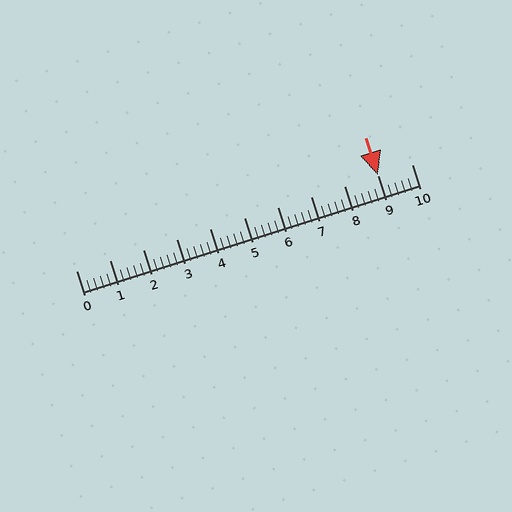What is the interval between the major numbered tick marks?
The major tick marks are spaced 1 units apart.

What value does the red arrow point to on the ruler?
The red arrow points to approximately 9.0.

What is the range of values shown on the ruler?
The ruler shows values from 0 to 10.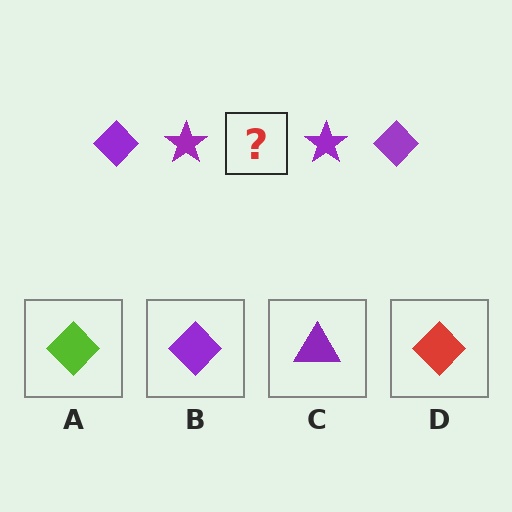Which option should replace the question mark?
Option B.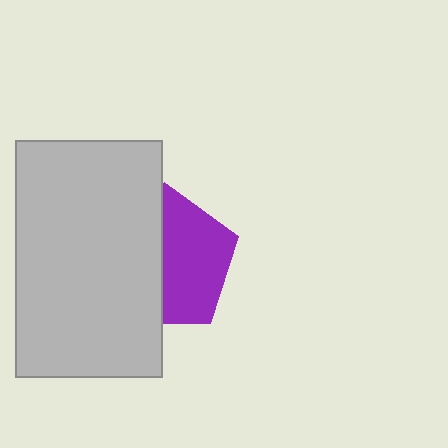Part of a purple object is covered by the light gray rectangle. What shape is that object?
It is a pentagon.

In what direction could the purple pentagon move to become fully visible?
The purple pentagon could move right. That would shift it out from behind the light gray rectangle entirely.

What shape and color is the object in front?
The object in front is a light gray rectangle.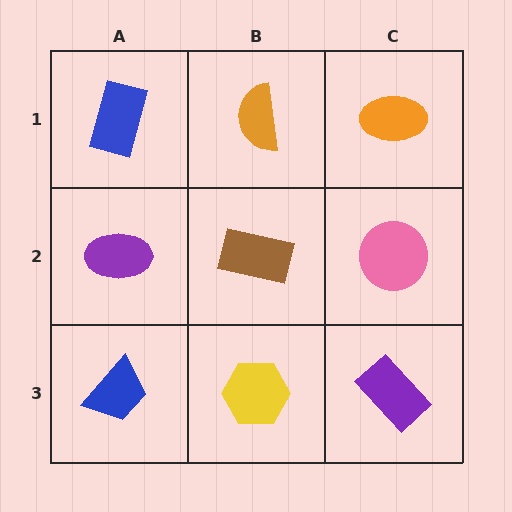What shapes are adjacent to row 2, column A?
A blue rectangle (row 1, column A), a blue trapezoid (row 3, column A), a brown rectangle (row 2, column B).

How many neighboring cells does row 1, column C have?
2.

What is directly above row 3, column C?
A pink circle.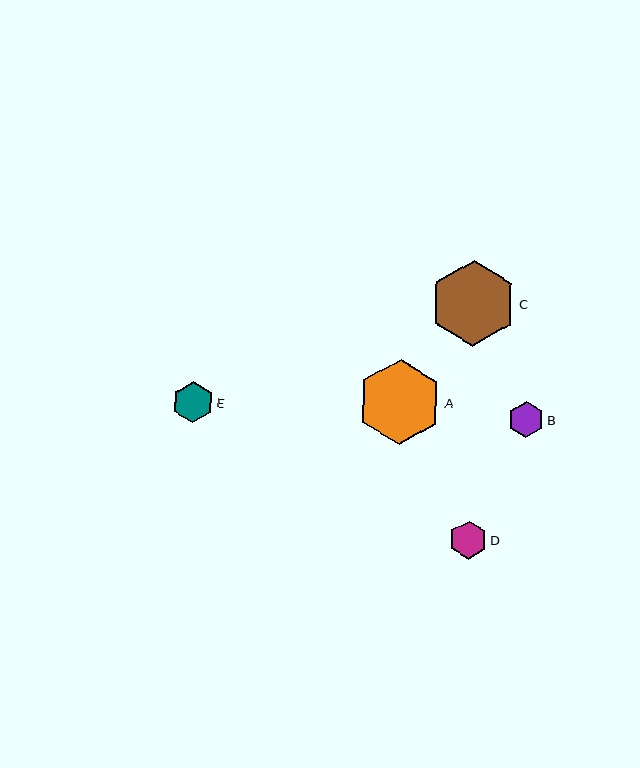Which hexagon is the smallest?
Hexagon B is the smallest with a size of approximately 36 pixels.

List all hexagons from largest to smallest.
From largest to smallest: C, A, E, D, B.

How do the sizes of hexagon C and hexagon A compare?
Hexagon C and hexagon A are approximately the same size.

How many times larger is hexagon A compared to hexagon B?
Hexagon A is approximately 2.3 times the size of hexagon B.